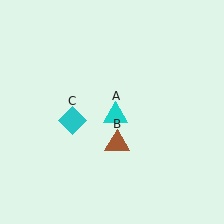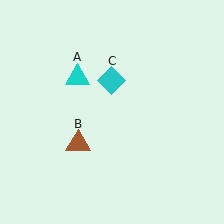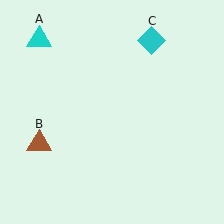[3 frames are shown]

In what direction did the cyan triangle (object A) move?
The cyan triangle (object A) moved up and to the left.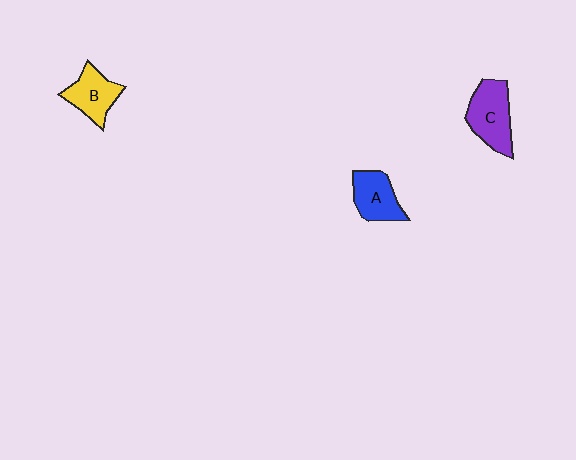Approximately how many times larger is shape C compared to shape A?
Approximately 1.3 times.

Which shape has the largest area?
Shape C (purple).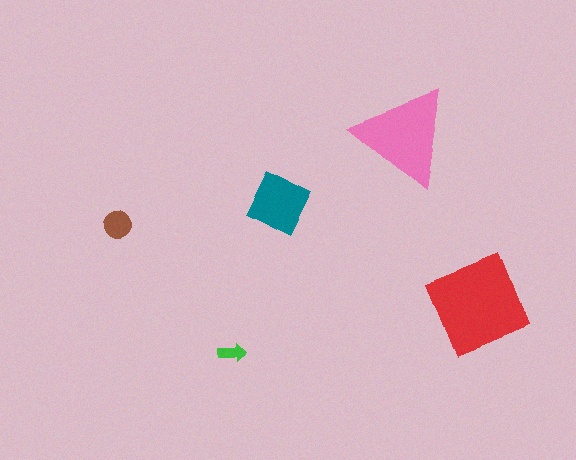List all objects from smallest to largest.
The green arrow, the brown circle, the teal diamond, the pink triangle, the red square.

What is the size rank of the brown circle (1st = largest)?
4th.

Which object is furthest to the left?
The brown circle is leftmost.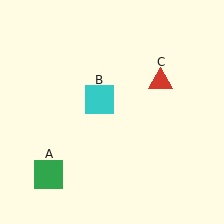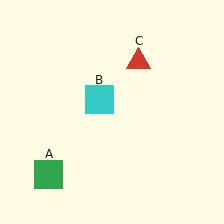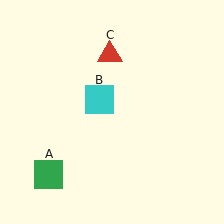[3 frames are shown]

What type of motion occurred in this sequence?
The red triangle (object C) rotated counterclockwise around the center of the scene.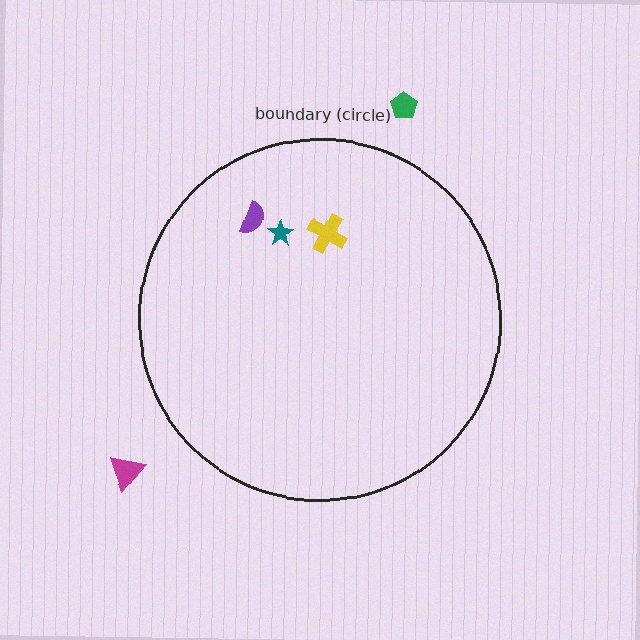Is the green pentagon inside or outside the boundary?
Outside.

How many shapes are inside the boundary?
3 inside, 2 outside.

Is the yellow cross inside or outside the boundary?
Inside.